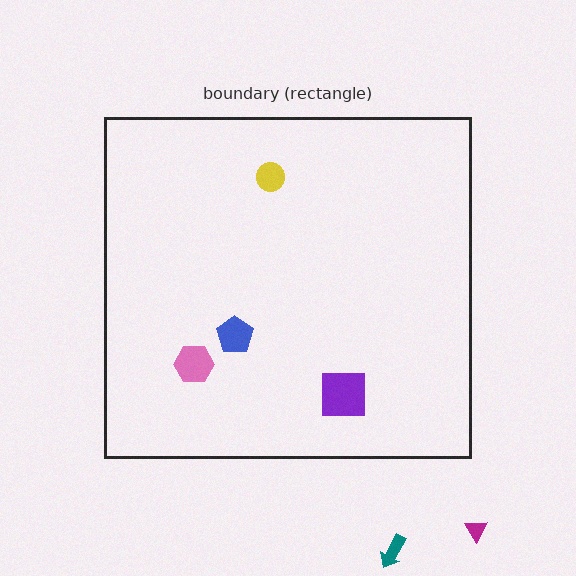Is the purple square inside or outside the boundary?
Inside.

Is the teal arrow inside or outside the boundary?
Outside.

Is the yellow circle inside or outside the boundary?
Inside.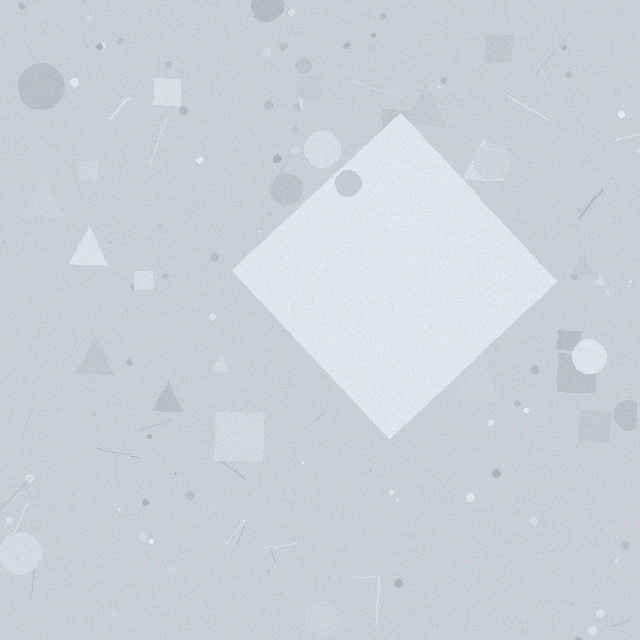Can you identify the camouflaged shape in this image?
The camouflaged shape is a diamond.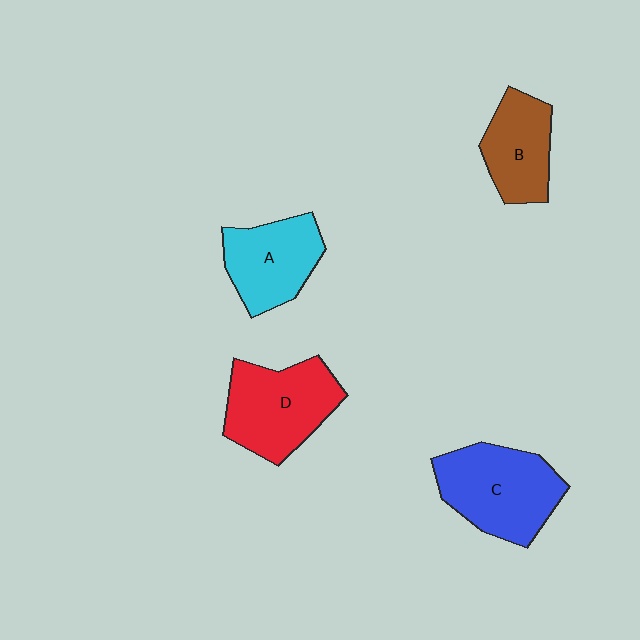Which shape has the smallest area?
Shape B (brown).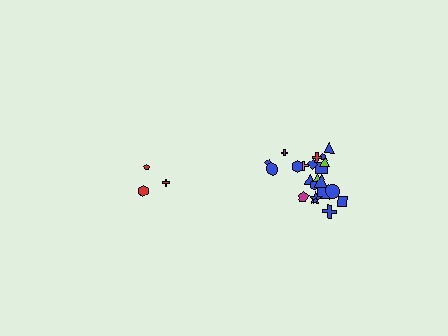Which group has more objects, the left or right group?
The right group.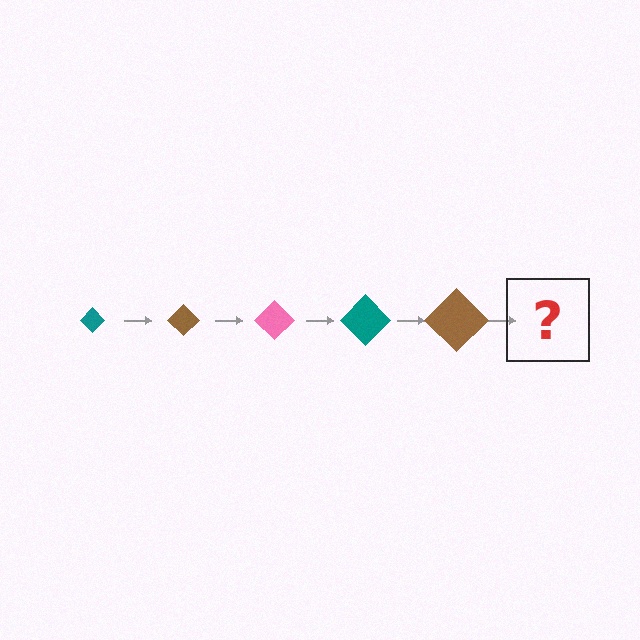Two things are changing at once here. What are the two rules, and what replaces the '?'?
The two rules are that the diamond grows larger each step and the color cycles through teal, brown, and pink. The '?' should be a pink diamond, larger than the previous one.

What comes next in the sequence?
The next element should be a pink diamond, larger than the previous one.